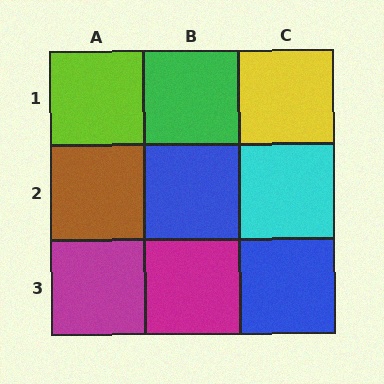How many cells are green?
1 cell is green.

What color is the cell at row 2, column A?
Brown.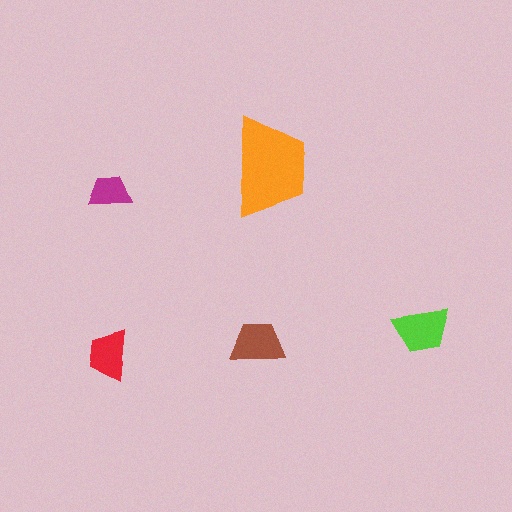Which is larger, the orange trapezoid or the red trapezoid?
The orange one.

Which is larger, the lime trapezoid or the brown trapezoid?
The lime one.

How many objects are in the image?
There are 5 objects in the image.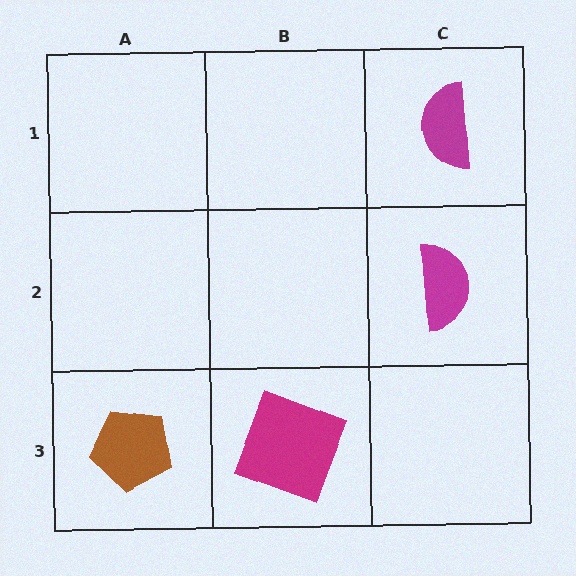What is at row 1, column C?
A magenta semicircle.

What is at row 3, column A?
A brown pentagon.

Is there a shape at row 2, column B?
No, that cell is empty.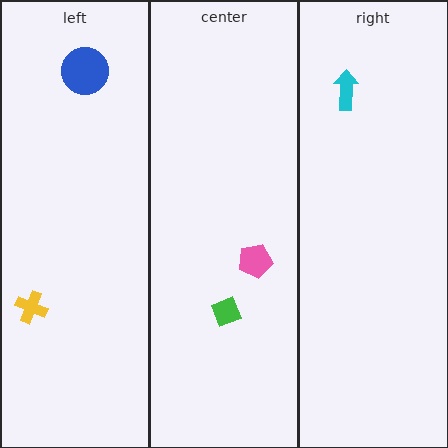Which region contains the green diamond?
The center region.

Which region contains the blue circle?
The left region.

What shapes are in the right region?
The cyan arrow.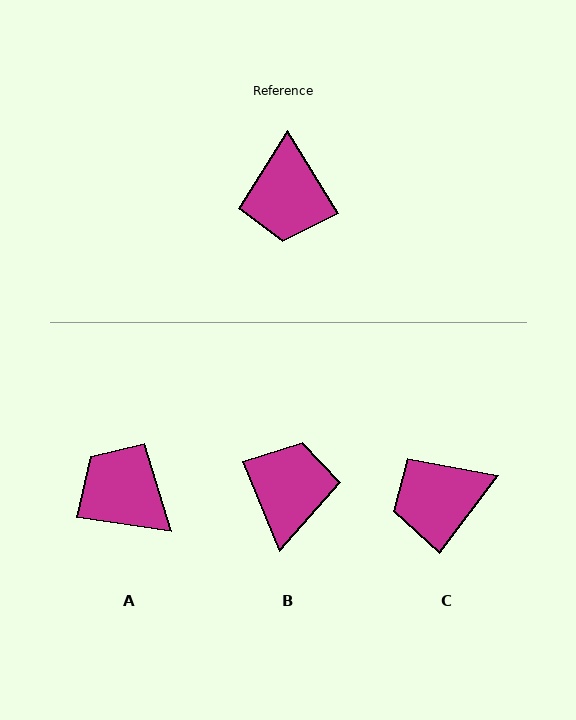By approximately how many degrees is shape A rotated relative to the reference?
Approximately 130 degrees clockwise.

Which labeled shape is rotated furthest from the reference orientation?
B, about 171 degrees away.